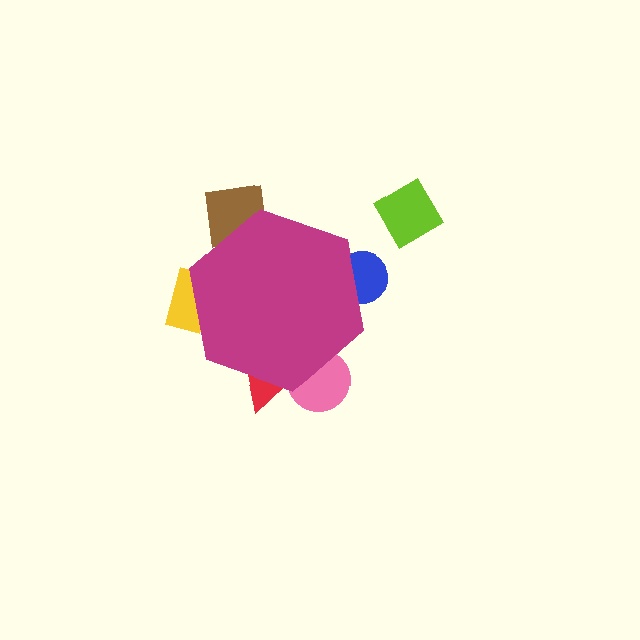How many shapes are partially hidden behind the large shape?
5 shapes are partially hidden.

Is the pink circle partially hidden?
Yes, the pink circle is partially hidden behind the magenta hexagon.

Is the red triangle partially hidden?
Yes, the red triangle is partially hidden behind the magenta hexagon.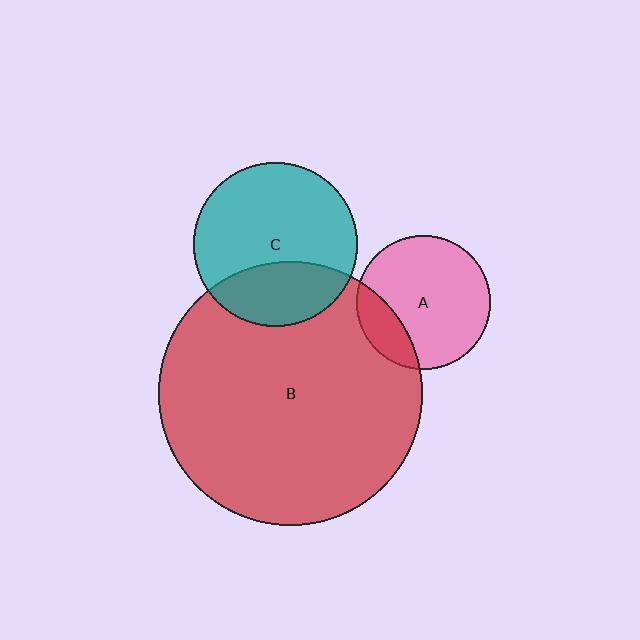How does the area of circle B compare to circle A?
Approximately 3.9 times.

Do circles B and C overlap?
Yes.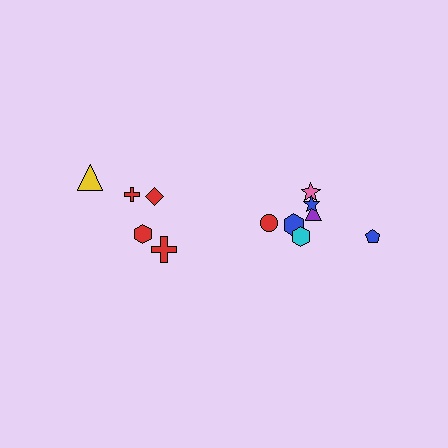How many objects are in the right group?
There are 7 objects.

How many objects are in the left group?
There are 5 objects.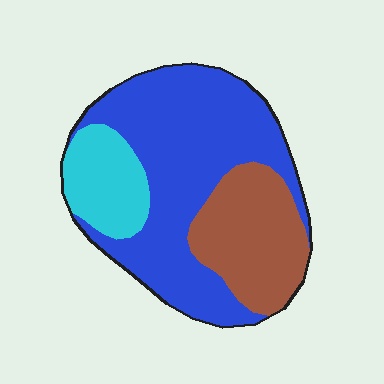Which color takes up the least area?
Cyan, at roughly 15%.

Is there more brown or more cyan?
Brown.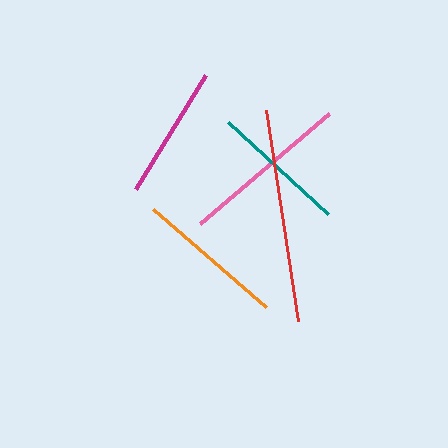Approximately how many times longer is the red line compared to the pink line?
The red line is approximately 1.3 times the length of the pink line.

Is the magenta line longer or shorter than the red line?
The red line is longer than the magenta line.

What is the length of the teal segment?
The teal segment is approximately 137 pixels long.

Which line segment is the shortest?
The magenta line is the shortest at approximately 134 pixels.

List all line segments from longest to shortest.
From longest to shortest: red, pink, orange, teal, magenta.